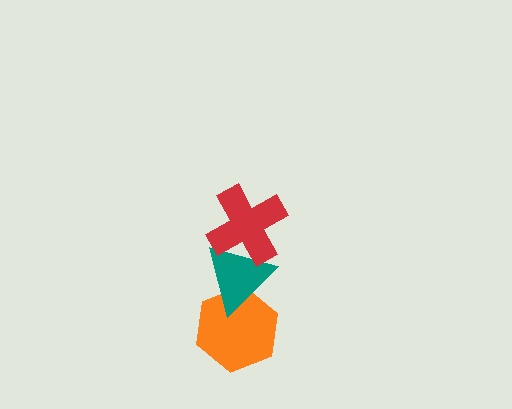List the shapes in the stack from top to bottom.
From top to bottom: the red cross, the teal triangle, the orange hexagon.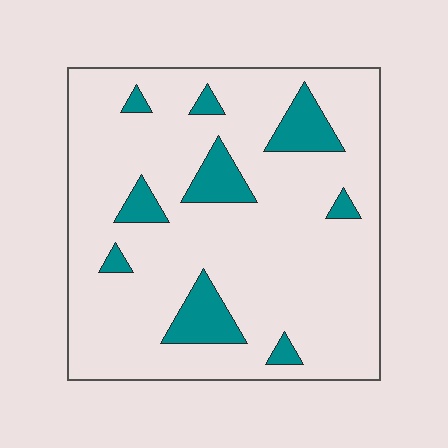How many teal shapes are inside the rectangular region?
9.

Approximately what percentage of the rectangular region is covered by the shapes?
Approximately 15%.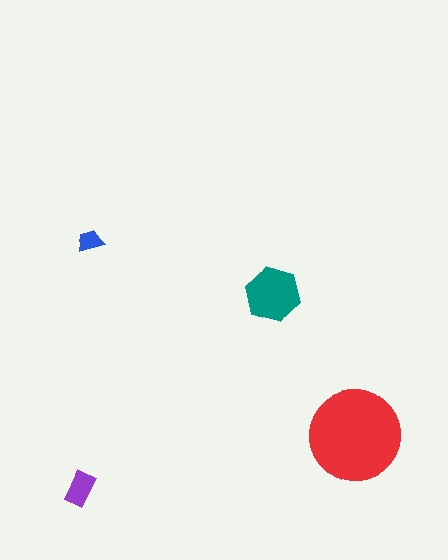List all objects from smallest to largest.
The blue trapezoid, the purple rectangle, the teal hexagon, the red circle.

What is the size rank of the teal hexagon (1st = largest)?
2nd.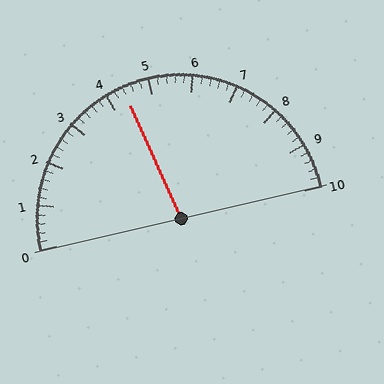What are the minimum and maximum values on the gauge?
The gauge ranges from 0 to 10.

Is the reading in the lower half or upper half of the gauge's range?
The reading is in the lower half of the range (0 to 10).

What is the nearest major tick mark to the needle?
The nearest major tick mark is 4.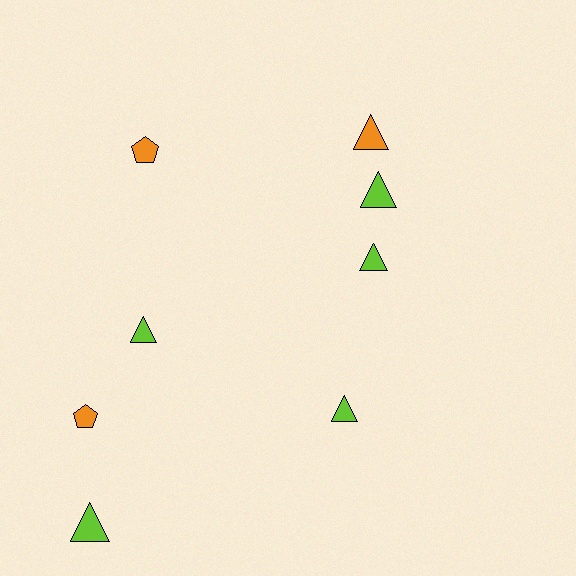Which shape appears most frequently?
Triangle, with 6 objects.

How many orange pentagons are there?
There are 2 orange pentagons.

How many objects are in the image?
There are 8 objects.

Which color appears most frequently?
Lime, with 5 objects.